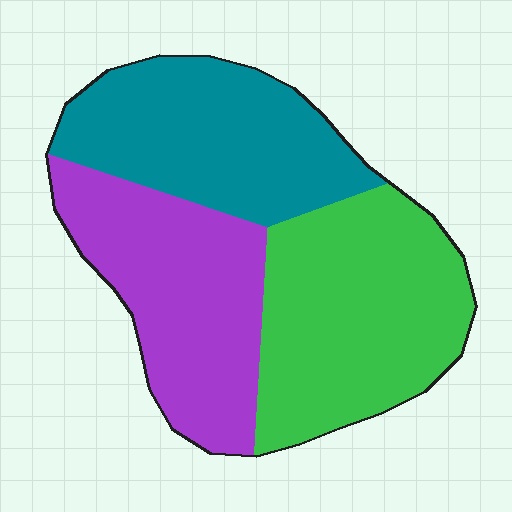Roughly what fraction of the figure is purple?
Purple takes up between a sixth and a third of the figure.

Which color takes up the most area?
Green, at roughly 35%.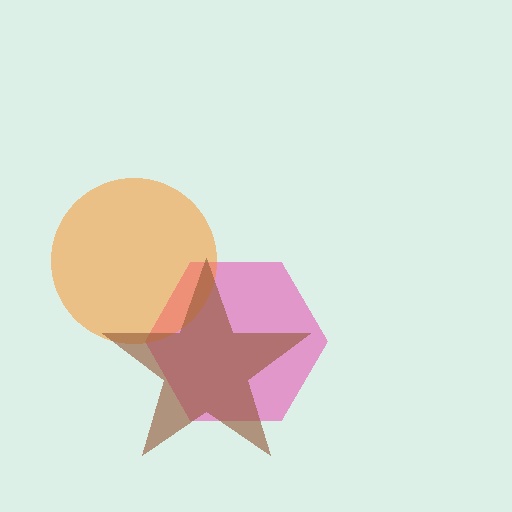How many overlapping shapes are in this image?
There are 3 overlapping shapes in the image.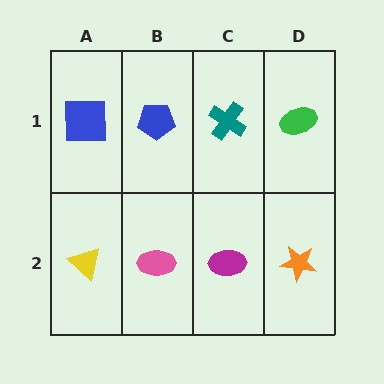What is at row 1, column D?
A green ellipse.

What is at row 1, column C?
A teal cross.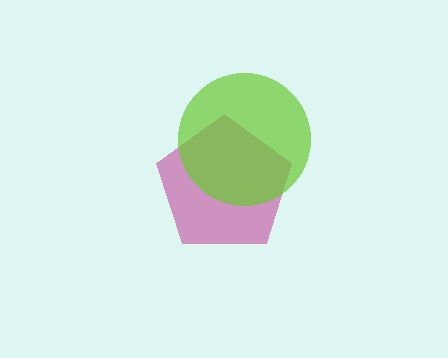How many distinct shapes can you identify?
There are 2 distinct shapes: a magenta pentagon, a lime circle.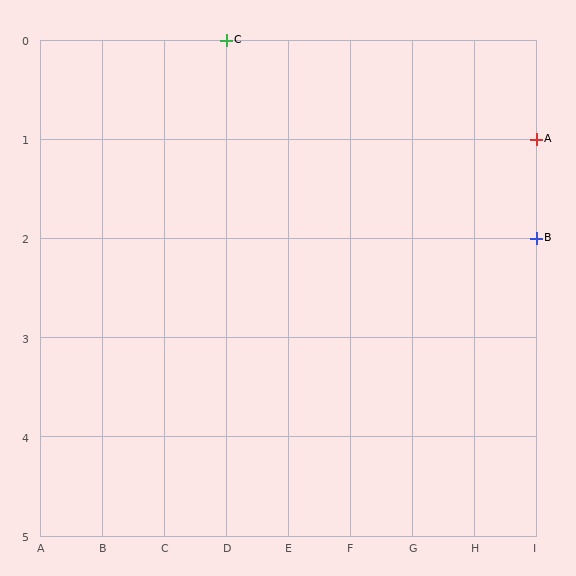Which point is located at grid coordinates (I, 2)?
Point B is at (I, 2).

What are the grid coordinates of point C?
Point C is at grid coordinates (D, 0).